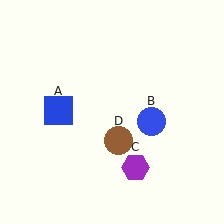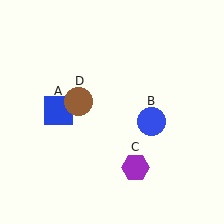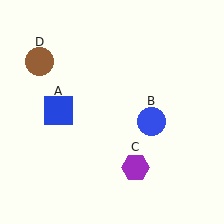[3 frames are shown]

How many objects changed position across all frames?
1 object changed position: brown circle (object D).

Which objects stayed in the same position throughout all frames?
Blue square (object A) and blue circle (object B) and purple hexagon (object C) remained stationary.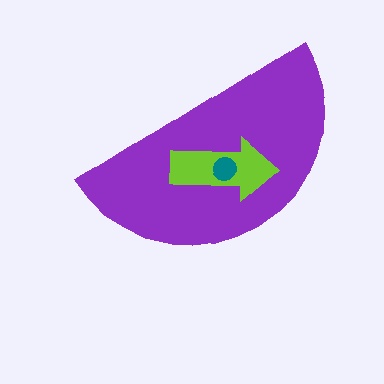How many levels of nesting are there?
3.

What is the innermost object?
The teal circle.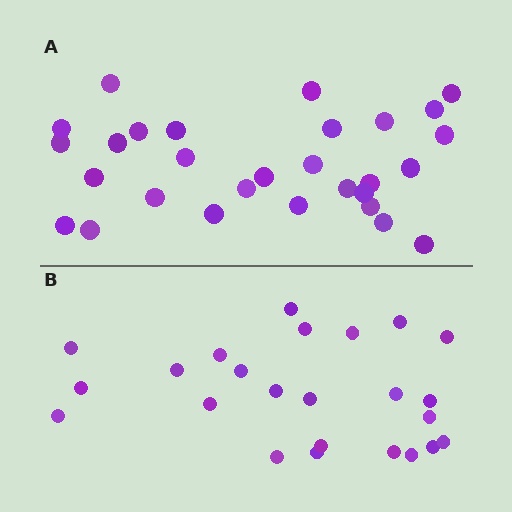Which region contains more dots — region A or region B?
Region A (the top region) has more dots.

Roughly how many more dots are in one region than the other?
Region A has about 5 more dots than region B.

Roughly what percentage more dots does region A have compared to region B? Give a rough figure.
About 20% more.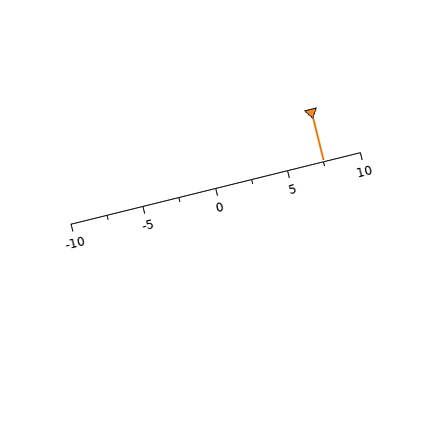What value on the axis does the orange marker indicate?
The marker indicates approximately 7.5.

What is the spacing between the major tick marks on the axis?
The major ticks are spaced 5 apart.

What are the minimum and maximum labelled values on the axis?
The axis runs from -10 to 10.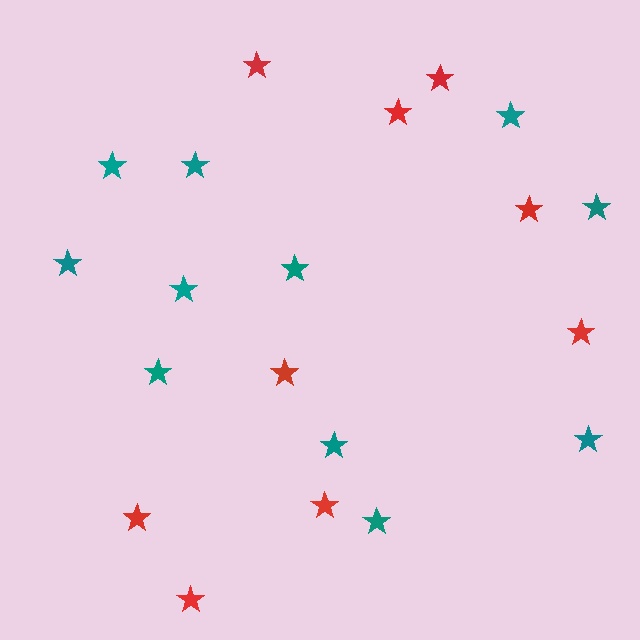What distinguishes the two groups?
There are 2 groups: one group of teal stars (11) and one group of red stars (9).